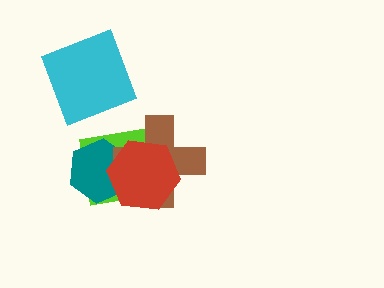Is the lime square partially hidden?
Yes, it is partially covered by another shape.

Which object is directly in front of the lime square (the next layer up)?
The teal hexagon is directly in front of the lime square.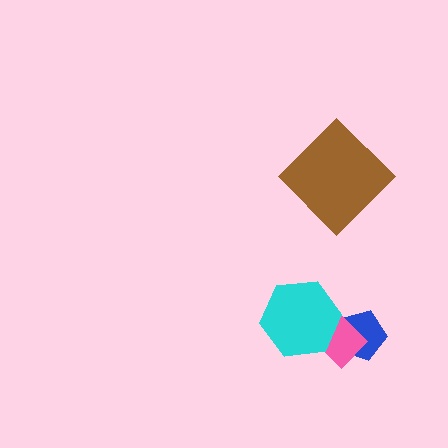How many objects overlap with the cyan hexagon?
1 object overlaps with the cyan hexagon.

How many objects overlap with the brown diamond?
0 objects overlap with the brown diamond.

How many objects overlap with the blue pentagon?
1 object overlaps with the blue pentagon.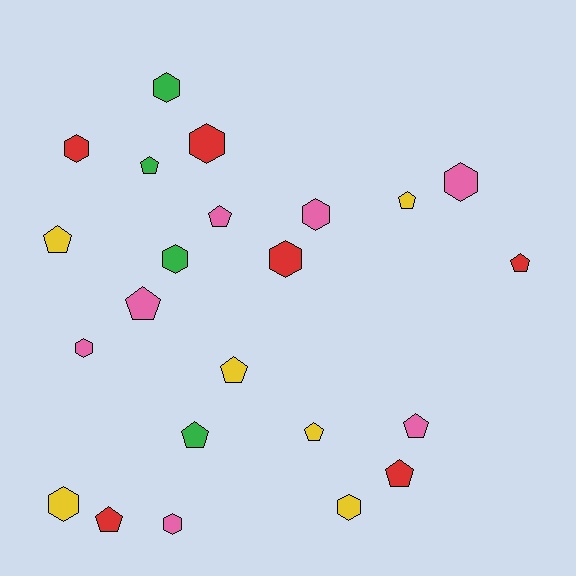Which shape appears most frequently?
Pentagon, with 12 objects.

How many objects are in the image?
There are 23 objects.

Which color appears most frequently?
Pink, with 7 objects.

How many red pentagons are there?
There are 3 red pentagons.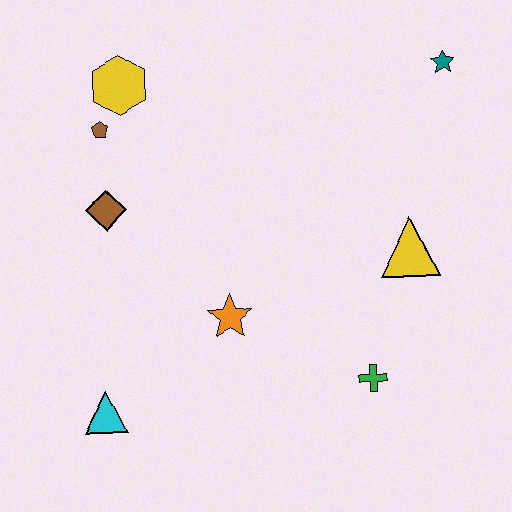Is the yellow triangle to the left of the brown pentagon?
No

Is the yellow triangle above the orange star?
Yes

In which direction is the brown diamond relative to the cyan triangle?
The brown diamond is above the cyan triangle.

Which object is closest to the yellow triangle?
The green cross is closest to the yellow triangle.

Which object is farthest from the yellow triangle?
The cyan triangle is farthest from the yellow triangle.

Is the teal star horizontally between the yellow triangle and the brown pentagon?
No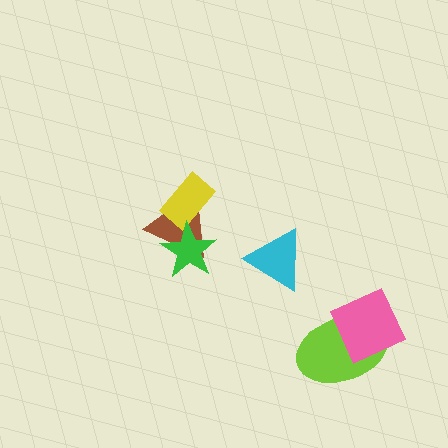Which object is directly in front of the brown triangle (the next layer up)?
The yellow rectangle is directly in front of the brown triangle.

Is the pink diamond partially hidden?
No, no other shape covers it.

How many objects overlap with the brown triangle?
2 objects overlap with the brown triangle.